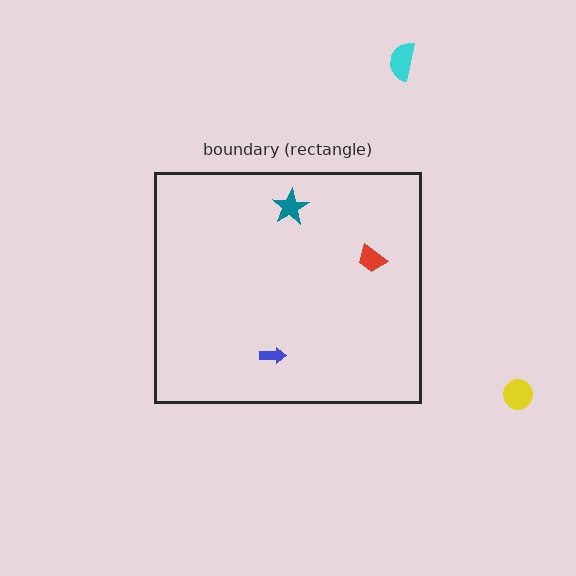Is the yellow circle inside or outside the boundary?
Outside.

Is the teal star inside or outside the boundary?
Inside.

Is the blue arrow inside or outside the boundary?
Inside.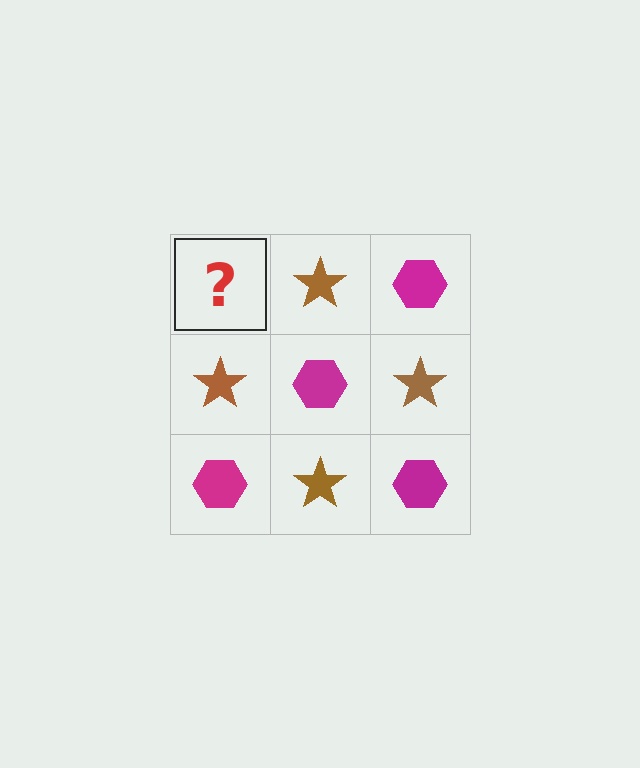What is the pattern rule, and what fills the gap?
The rule is that it alternates magenta hexagon and brown star in a checkerboard pattern. The gap should be filled with a magenta hexagon.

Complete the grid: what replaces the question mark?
The question mark should be replaced with a magenta hexagon.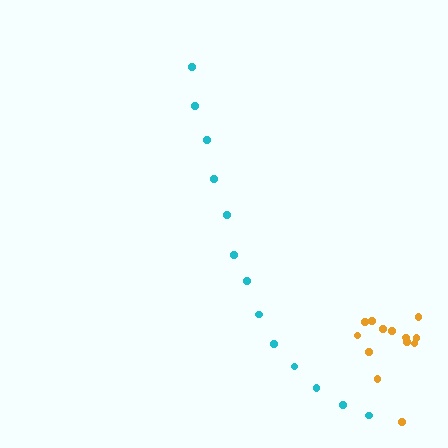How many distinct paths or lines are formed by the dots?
There are 2 distinct paths.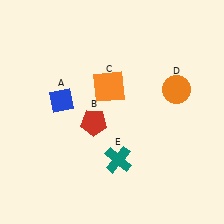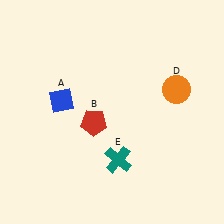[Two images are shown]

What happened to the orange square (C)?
The orange square (C) was removed in Image 2. It was in the top-left area of Image 1.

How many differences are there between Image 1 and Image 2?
There is 1 difference between the two images.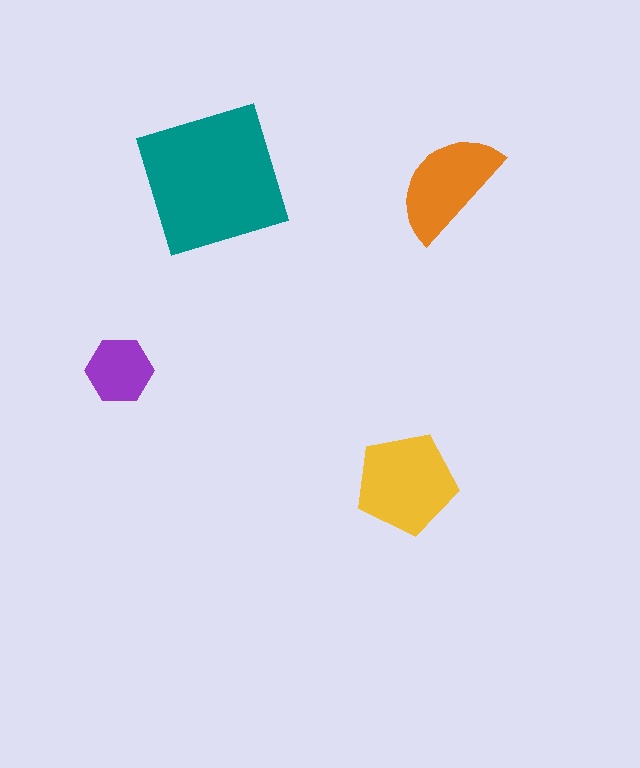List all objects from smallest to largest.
The purple hexagon, the orange semicircle, the yellow pentagon, the teal square.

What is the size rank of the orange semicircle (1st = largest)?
3rd.